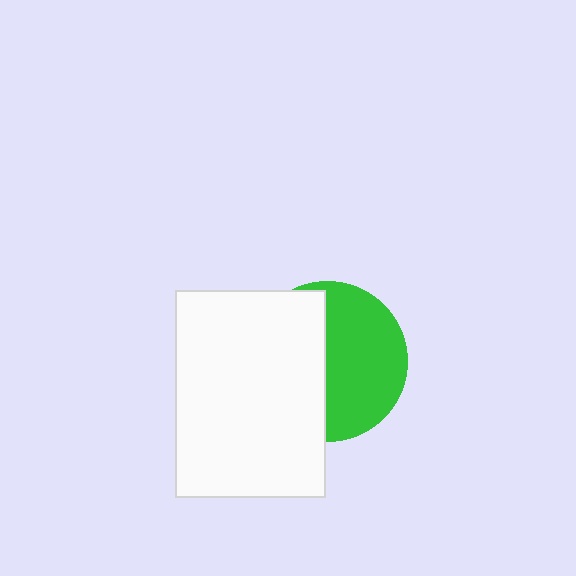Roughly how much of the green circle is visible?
About half of it is visible (roughly 53%).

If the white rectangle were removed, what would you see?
You would see the complete green circle.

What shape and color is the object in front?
The object in front is a white rectangle.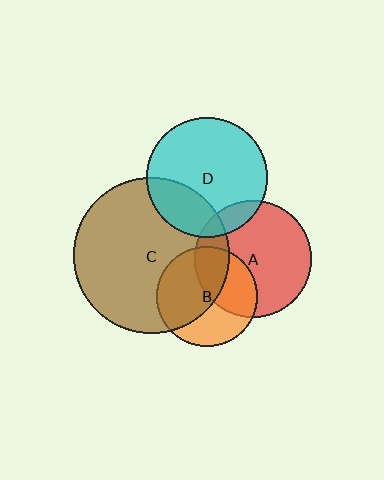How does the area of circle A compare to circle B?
Approximately 1.3 times.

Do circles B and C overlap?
Yes.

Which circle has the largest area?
Circle C (brown).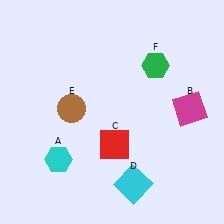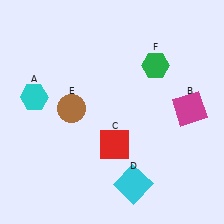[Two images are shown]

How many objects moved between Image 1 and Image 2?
1 object moved between the two images.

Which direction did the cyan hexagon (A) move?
The cyan hexagon (A) moved up.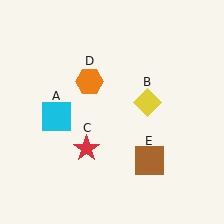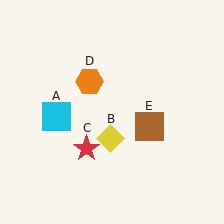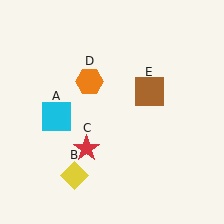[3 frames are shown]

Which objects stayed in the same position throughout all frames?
Cyan square (object A) and red star (object C) and orange hexagon (object D) remained stationary.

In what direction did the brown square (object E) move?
The brown square (object E) moved up.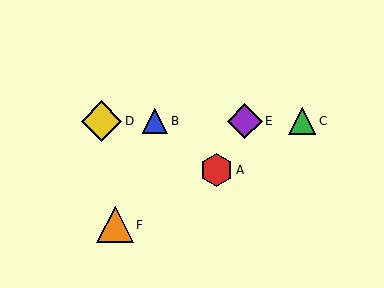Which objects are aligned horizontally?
Objects B, C, D, E are aligned horizontally.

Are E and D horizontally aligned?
Yes, both are at y≈121.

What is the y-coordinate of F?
Object F is at y≈225.